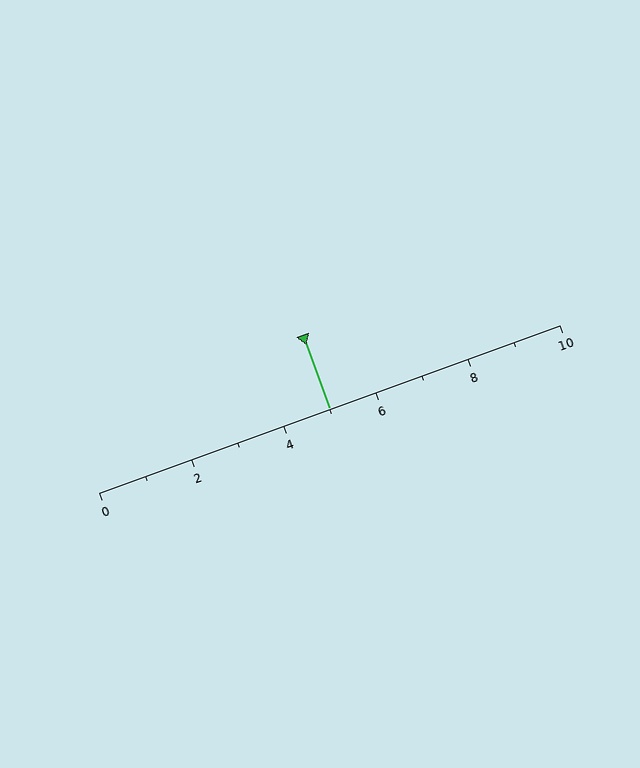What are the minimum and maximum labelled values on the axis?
The axis runs from 0 to 10.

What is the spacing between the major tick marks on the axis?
The major ticks are spaced 2 apart.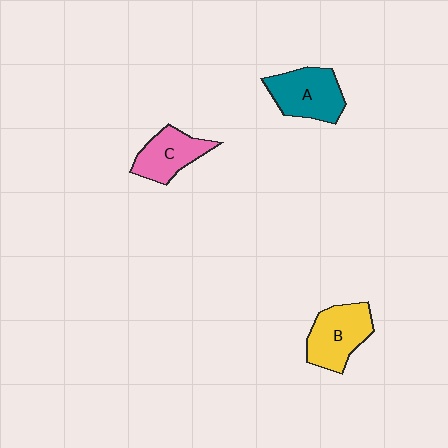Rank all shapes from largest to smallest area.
From largest to smallest: A (teal), B (yellow), C (pink).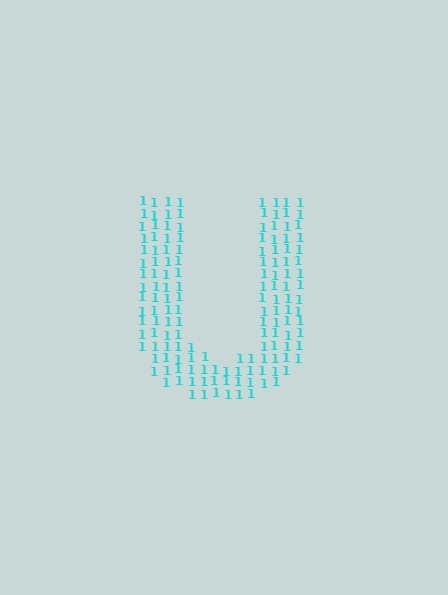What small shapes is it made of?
It is made of small digit 1's.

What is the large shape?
The large shape is the letter U.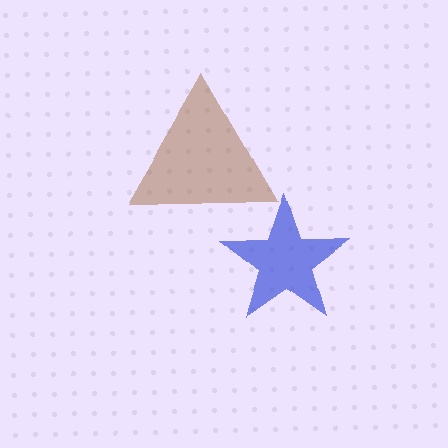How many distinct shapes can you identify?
There are 2 distinct shapes: a brown triangle, a blue star.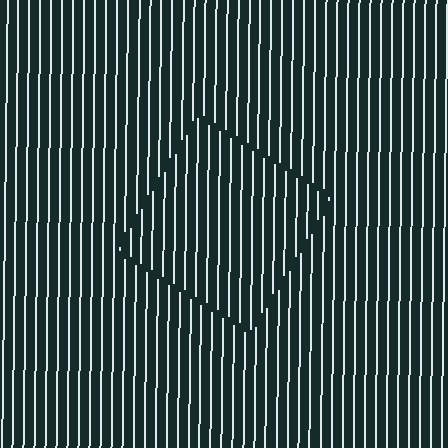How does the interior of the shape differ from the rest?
The interior of the shape contains the same grating, shifted by half a period — the contour is defined by the phase discontinuity where line-ends from the inner and outer gratings abut.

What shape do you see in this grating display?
An illusory square. The interior of the shape contains the same grating, shifted by half a period — the contour is defined by the phase discontinuity where line-ends from the inner and outer gratings abut.